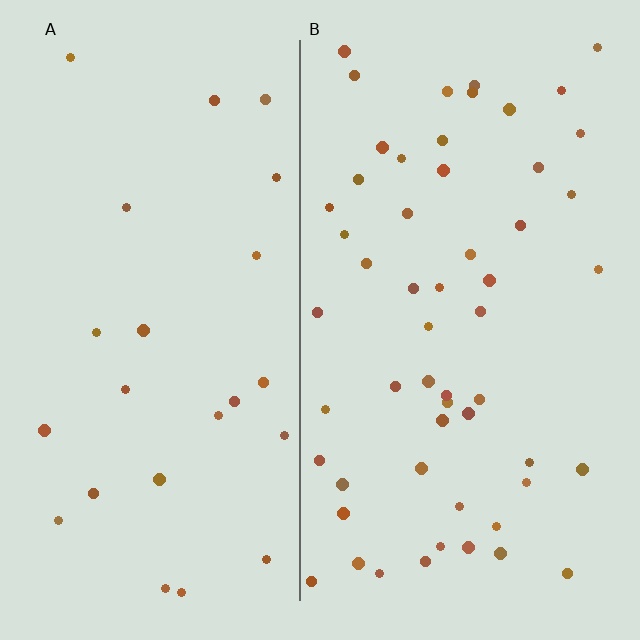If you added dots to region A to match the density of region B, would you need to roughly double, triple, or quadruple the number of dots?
Approximately double.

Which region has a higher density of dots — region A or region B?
B (the right).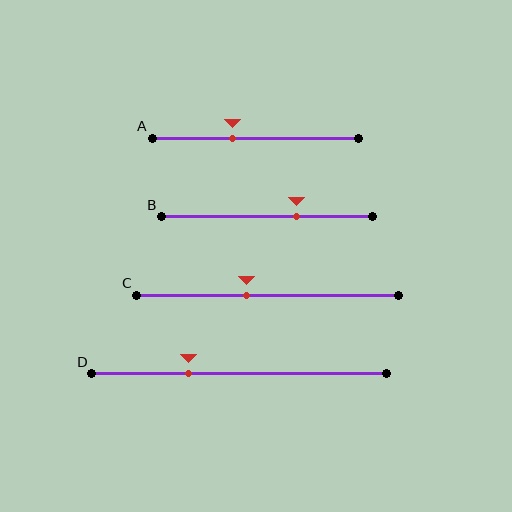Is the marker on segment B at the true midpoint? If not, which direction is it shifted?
No, the marker on segment B is shifted to the right by about 14% of the segment length.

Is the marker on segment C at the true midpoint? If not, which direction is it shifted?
No, the marker on segment C is shifted to the left by about 8% of the segment length.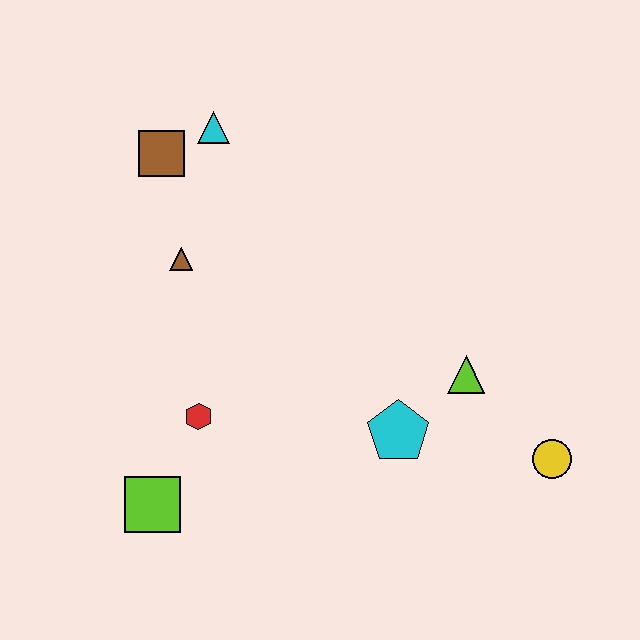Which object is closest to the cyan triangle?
The brown square is closest to the cyan triangle.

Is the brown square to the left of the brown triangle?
Yes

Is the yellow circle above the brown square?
No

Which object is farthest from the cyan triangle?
The yellow circle is farthest from the cyan triangle.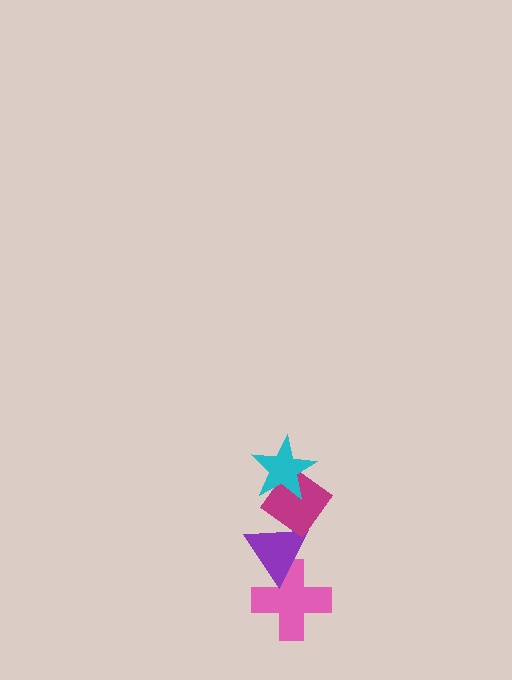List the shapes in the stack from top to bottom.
From top to bottom: the cyan star, the magenta diamond, the purple triangle, the pink cross.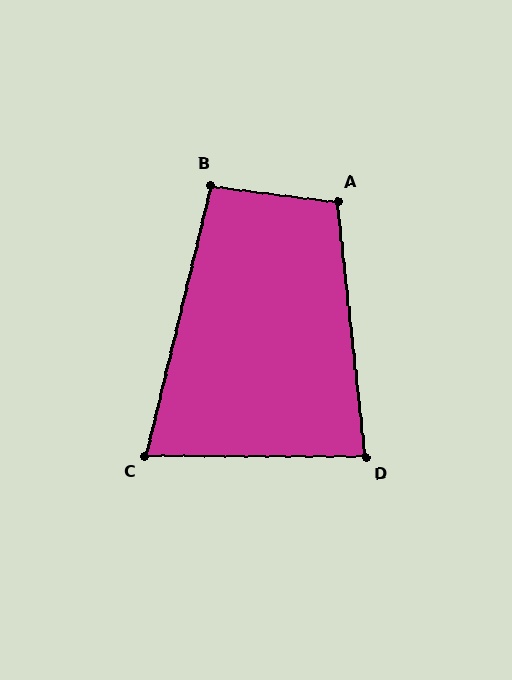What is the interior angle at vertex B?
Approximately 96 degrees (obtuse).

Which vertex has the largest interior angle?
A, at approximately 103 degrees.